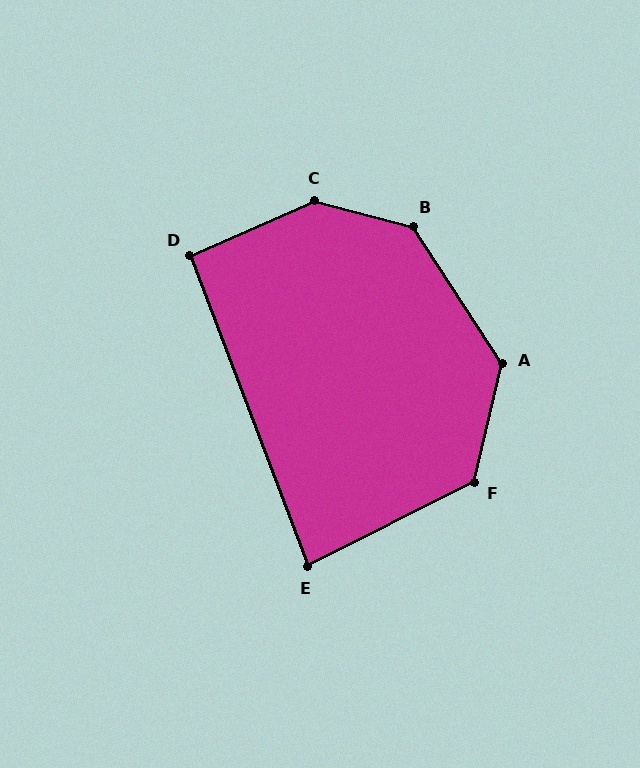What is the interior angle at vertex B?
Approximately 137 degrees (obtuse).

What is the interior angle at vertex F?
Approximately 130 degrees (obtuse).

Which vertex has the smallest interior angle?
E, at approximately 84 degrees.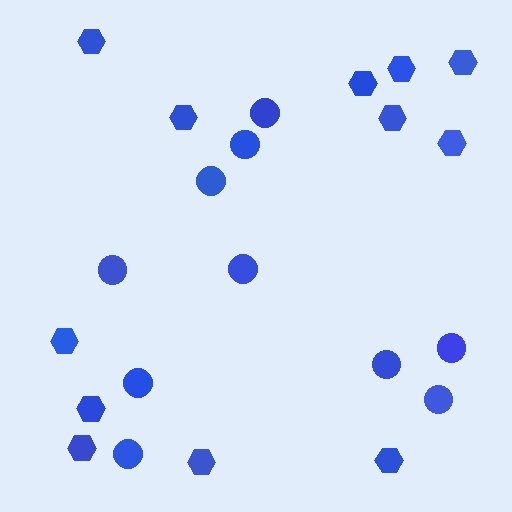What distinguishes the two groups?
There are 2 groups: one group of circles (10) and one group of hexagons (12).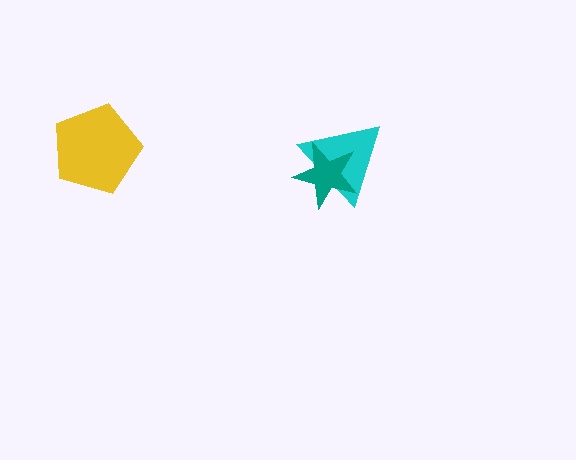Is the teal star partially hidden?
No, no other shape covers it.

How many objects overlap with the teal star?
1 object overlaps with the teal star.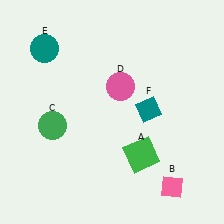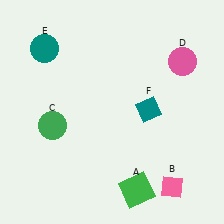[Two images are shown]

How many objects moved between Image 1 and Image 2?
2 objects moved between the two images.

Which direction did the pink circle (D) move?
The pink circle (D) moved right.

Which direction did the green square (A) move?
The green square (A) moved down.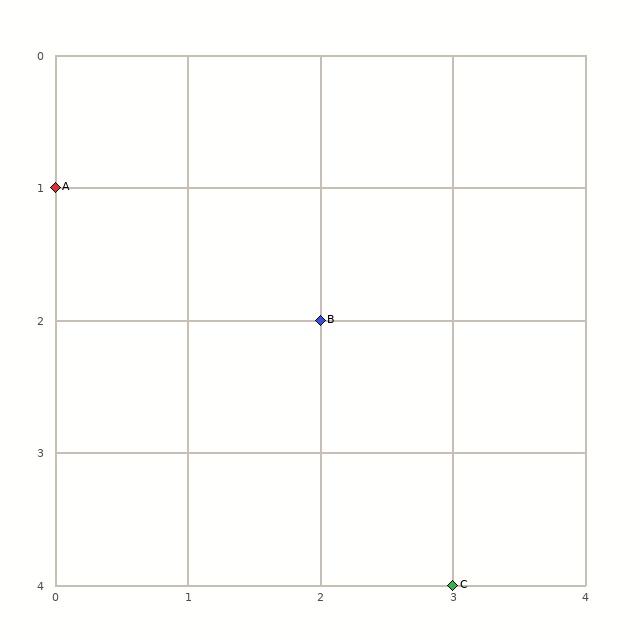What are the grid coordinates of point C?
Point C is at grid coordinates (3, 4).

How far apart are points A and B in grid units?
Points A and B are 2 columns and 1 row apart (about 2.2 grid units diagonally).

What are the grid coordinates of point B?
Point B is at grid coordinates (2, 2).